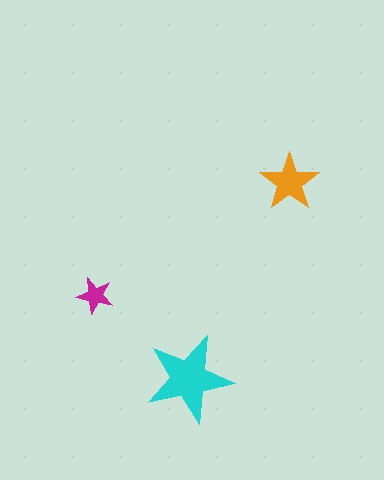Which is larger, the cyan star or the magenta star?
The cyan one.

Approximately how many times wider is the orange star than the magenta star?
About 1.5 times wider.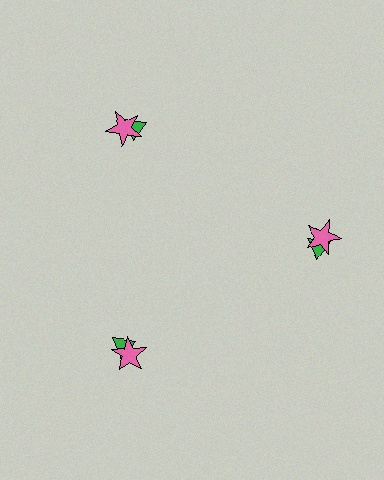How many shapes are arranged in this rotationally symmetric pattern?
There are 6 shapes, arranged in 3 groups of 2.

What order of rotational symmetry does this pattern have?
This pattern has 3-fold rotational symmetry.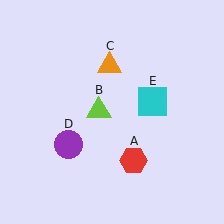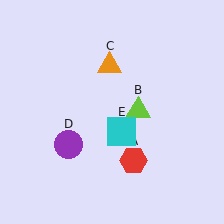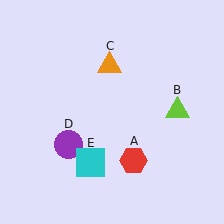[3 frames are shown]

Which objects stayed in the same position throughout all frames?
Red hexagon (object A) and orange triangle (object C) and purple circle (object D) remained stationary.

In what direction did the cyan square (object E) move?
The cyan square (object E) moved down and to the left.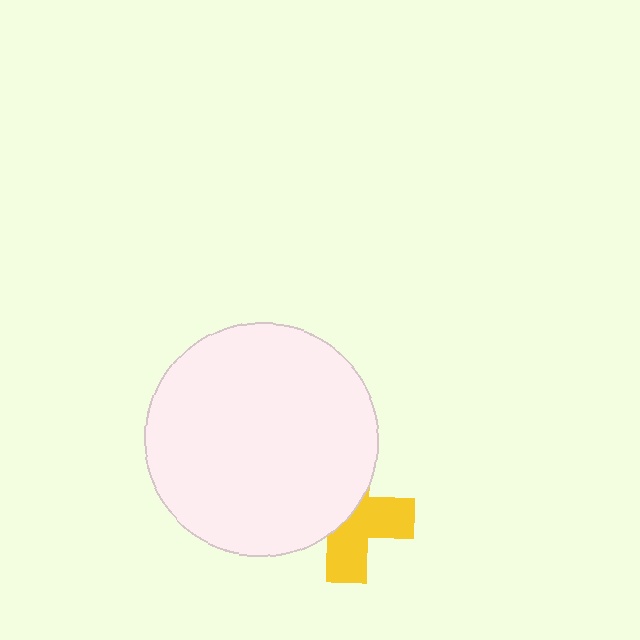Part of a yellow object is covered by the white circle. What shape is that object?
It is a cross.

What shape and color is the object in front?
The object in front is a white circle.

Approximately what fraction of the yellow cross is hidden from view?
Roughly 50% of the yellow cross is hidden behind the white circle.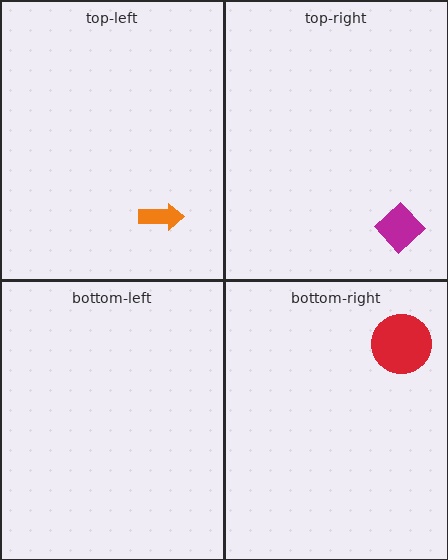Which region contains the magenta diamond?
The top-right region.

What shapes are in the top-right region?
The magenta diamond.